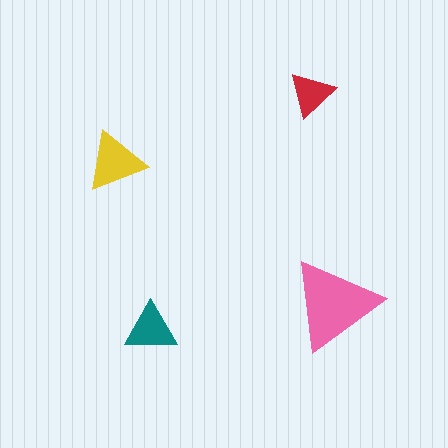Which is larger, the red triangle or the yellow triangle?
The yellow one.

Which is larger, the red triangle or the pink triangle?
The pink one.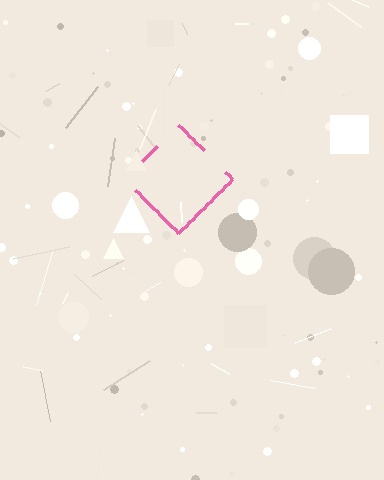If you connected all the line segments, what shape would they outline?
They would outline a diamond.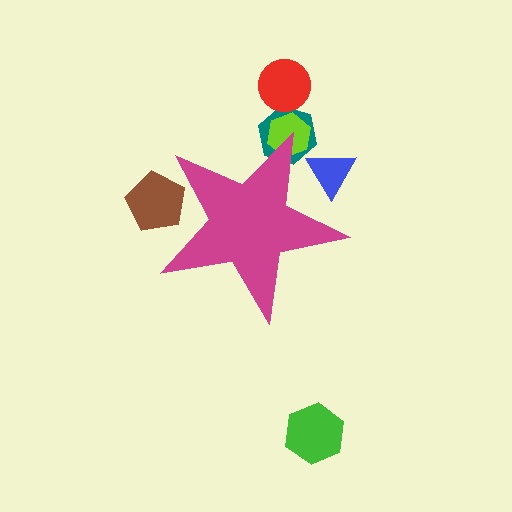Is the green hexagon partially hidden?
No, the green hexagon is fully visible.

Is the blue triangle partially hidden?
Yes, the blue triangle is partially hidden behind the magenta star.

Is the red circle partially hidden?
No, the red circle is fully visible.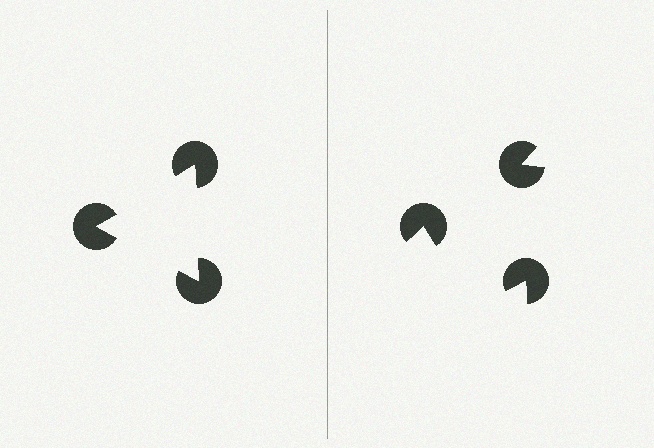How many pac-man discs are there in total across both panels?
6 — 3 on each side.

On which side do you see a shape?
An illusory triangle appears on the left side. On the right side the wedge cuts are rotated, so no coherent shape forms.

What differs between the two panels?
The pac-man discs are positioned identically on both sides; only the wedge orientations differ. On the left they align to a triangle; on the right they are misaligned.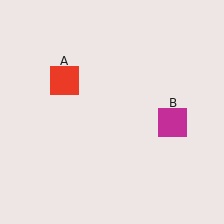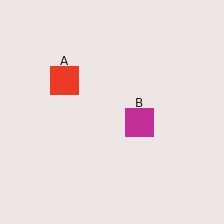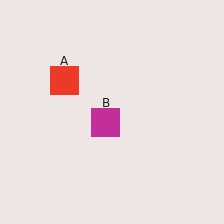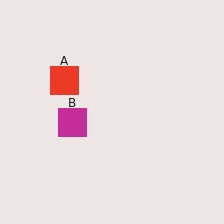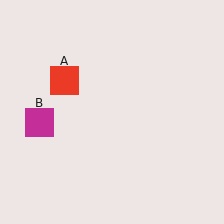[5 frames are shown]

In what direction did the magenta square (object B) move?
The magenta square (object B) moved left.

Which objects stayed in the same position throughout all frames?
Red square (object A) remained stationary.